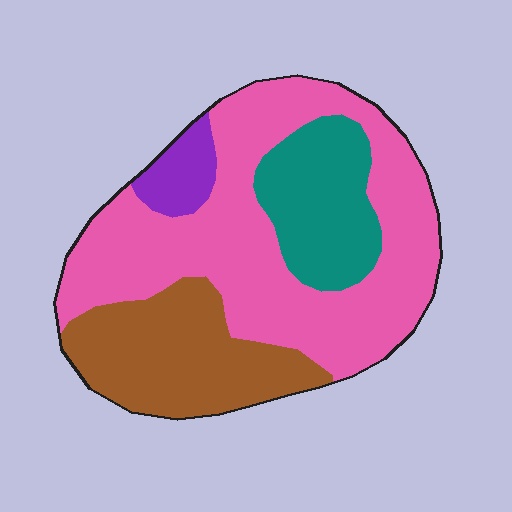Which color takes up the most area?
Pink, at roughly 55%.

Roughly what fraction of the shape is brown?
Brown covers around 25% of the shape.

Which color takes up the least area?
Purple, at roughly 5%.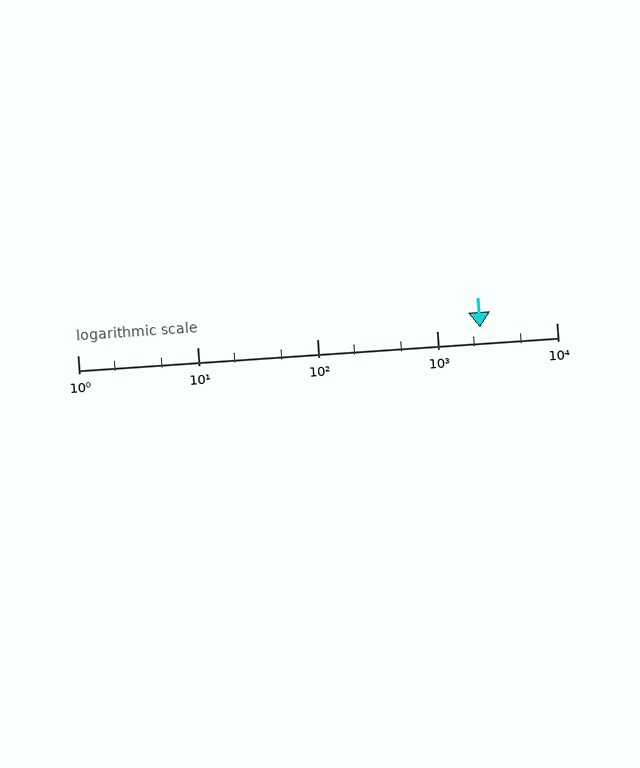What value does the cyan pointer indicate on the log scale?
The pointer indicates approximately 2300.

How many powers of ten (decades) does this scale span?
The scale spans 4 decades, from 1 to 10000.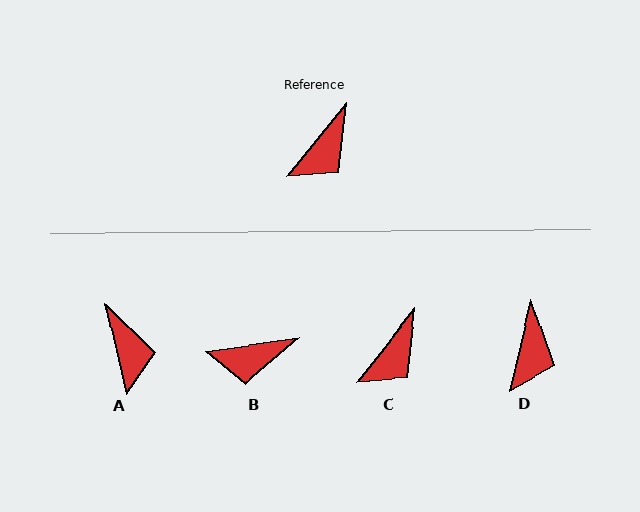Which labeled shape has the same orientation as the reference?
C.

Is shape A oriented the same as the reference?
No, it is off by about 51 degrees.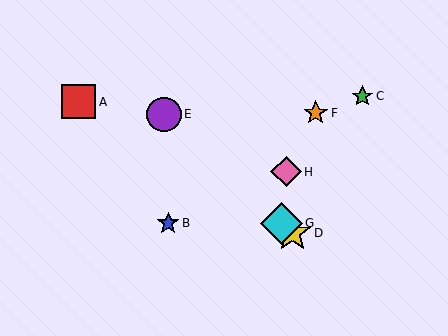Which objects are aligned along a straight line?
Objects D, E, G are aligned along a straight line.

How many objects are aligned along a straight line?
3 objects (D, E, G) are aligned along a straight line.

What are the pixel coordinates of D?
Object D is at (292, 233).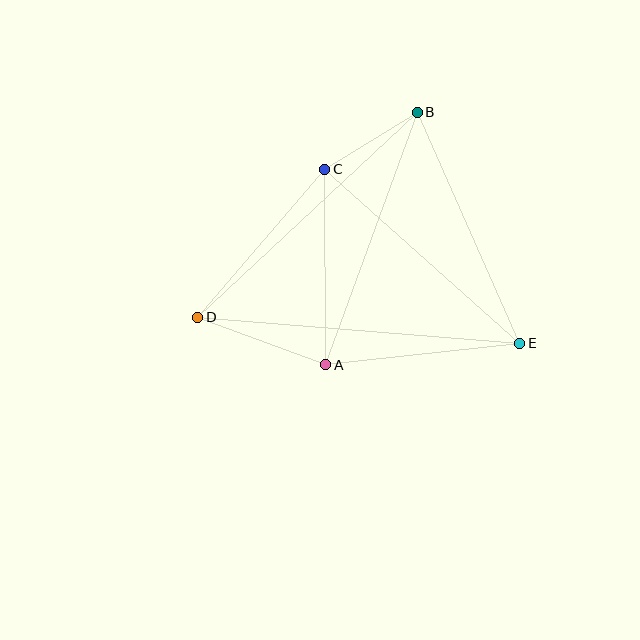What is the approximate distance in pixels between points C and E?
The distance between C and E is approximately 261 pixels.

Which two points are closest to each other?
Points B and C are closest to each other.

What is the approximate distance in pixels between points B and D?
The distance between B and D is approximately 300 pixels.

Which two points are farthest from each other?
Points D and E are farthest from each other.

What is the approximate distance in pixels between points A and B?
The distance between A and B is approximately 269 pixels.